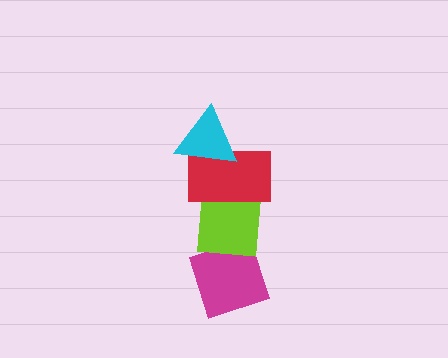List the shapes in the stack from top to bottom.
From top to bottom: the cyan triangle, the red rectangle, the lime square, the magenta diamond.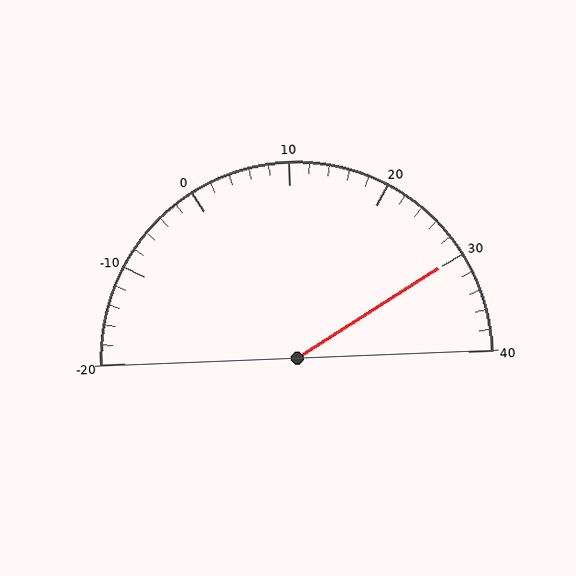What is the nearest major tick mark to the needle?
The nearest major tick mark is 30.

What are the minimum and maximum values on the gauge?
The gauge ranges from -20 to 40.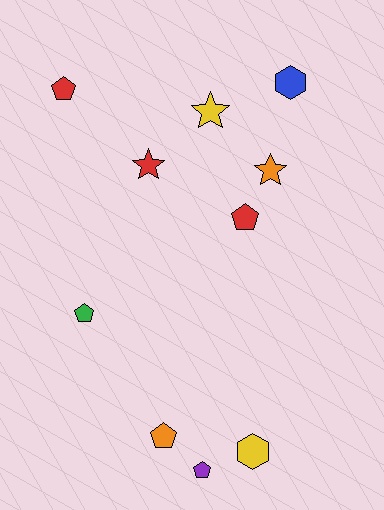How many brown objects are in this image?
There are no brown objects.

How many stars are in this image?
There are 3 stars.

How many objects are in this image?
There are 10 objects.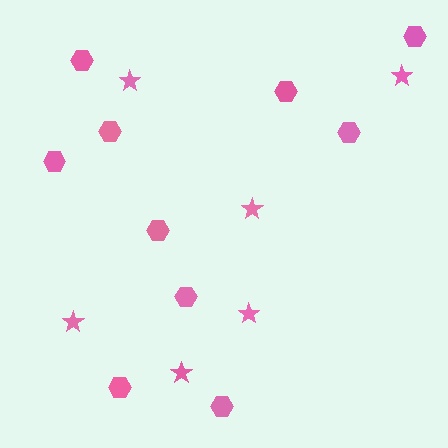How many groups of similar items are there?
There are 2 groups: one group of hexagons (10) and one group of stars (6).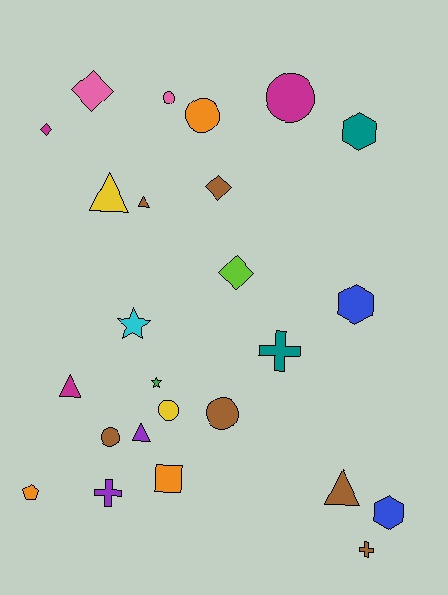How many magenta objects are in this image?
There are 3 magenta objects.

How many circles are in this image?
There are 6 circles.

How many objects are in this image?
There are 25 objects.